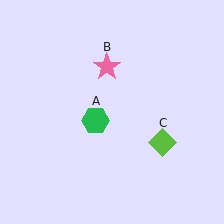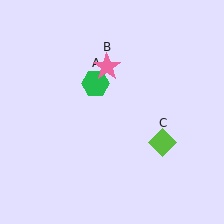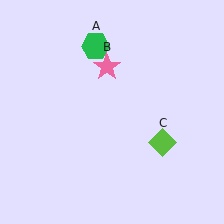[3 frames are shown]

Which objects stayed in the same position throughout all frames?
Pink star (object B) and lime diamond (object C) remained stationary.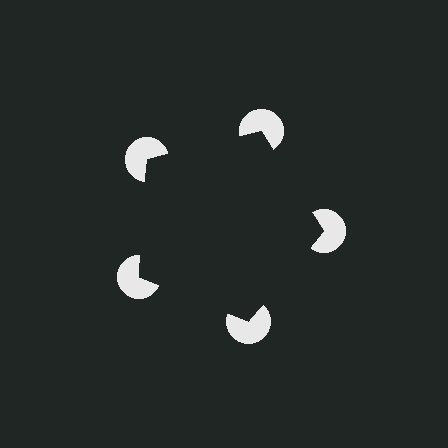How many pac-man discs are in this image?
There are 5 — one at each vertex of the illusory pentagon.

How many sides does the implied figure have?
5 sides.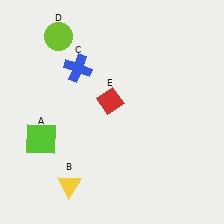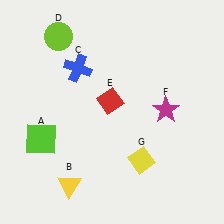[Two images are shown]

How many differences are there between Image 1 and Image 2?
There are 2 differences between the two images.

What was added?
A magenta star (F), a yellow diamond (G) were added in Image 2.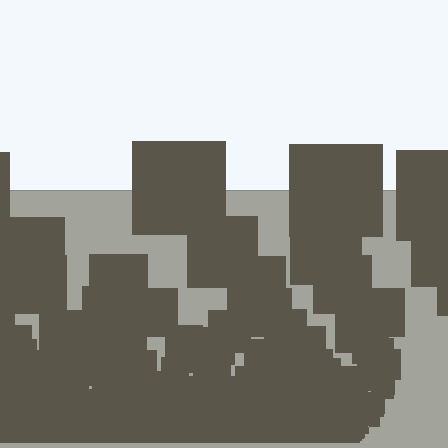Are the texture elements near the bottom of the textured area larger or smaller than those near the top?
Smaller. The gradient is inverted — elements near the bottom are smaller and denser.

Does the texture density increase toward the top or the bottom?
Density increases toward the bottom.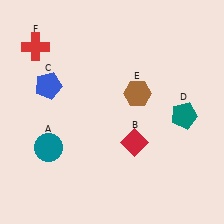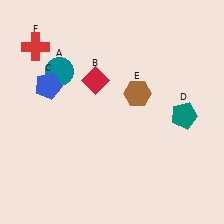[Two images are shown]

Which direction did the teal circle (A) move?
The teal circle (A) moved up.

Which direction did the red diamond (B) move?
The red diamond (B) moved up.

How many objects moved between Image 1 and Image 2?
2 objects moved between the two images.